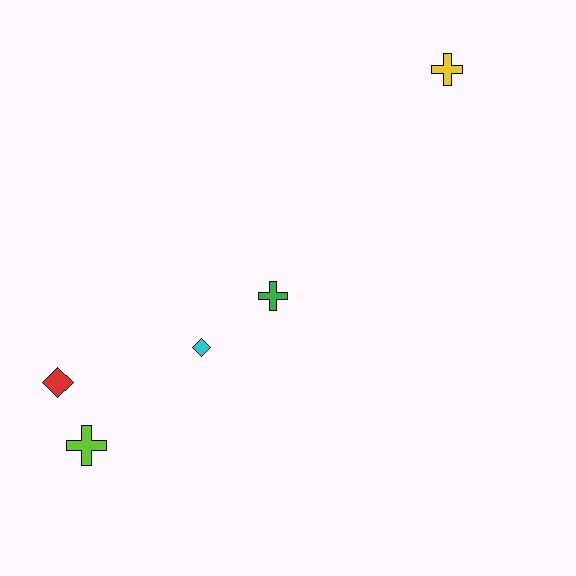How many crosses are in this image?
There are 3 crosses.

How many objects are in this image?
There are 5 objects.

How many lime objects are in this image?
There is 1 lime object.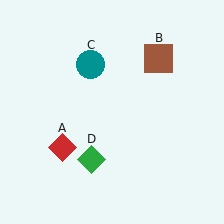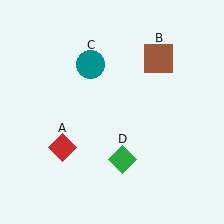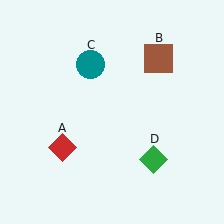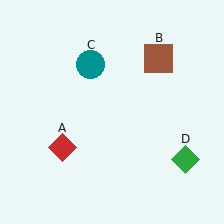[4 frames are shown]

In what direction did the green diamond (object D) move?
The green diamond (object D) moved right.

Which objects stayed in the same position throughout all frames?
Red diamond (object A) and brown square (object B) and teal circle (object C) remained stationary.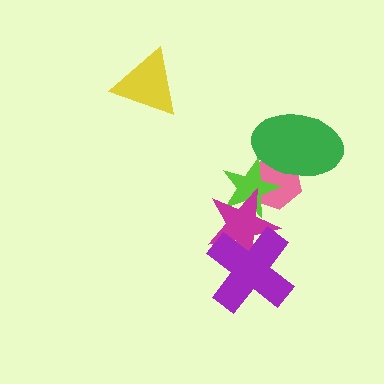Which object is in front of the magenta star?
The purple cross is in front of the magenta star.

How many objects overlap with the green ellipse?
2 objects overlap with the green ellipse.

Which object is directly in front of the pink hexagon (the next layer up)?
The lime star is directly in front of the pink hexagon.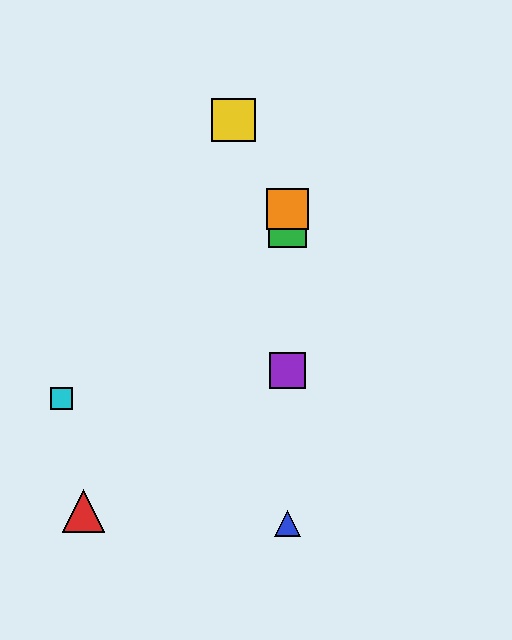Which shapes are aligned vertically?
The blue triangle, the green square, the purple square, the orange square are aligned vertically.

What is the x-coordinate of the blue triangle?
The blue triangle is at x≈287.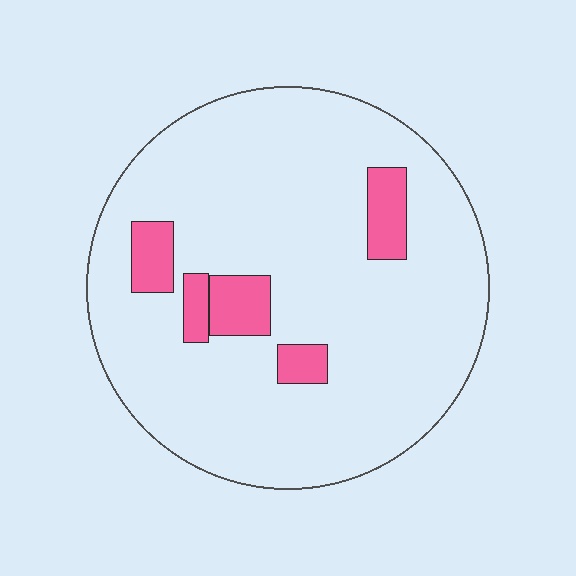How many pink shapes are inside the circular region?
5.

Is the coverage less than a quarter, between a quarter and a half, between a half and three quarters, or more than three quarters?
Less than a quarter.